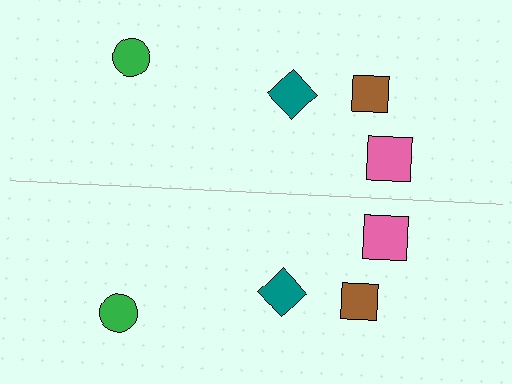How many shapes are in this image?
There are 8 shapes in this image.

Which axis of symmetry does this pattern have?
The pattern has a horizontal axis of symmetry running through the center of the image.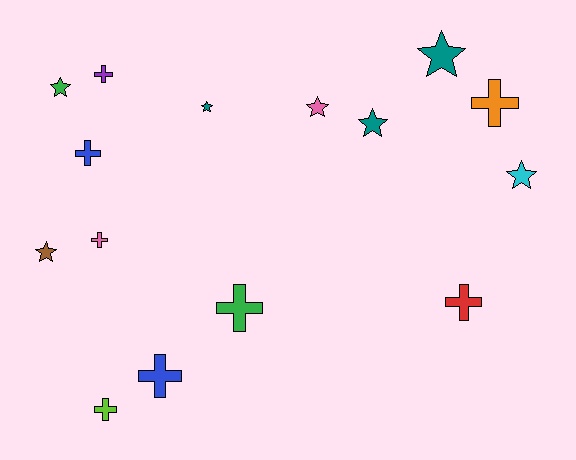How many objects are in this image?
There are 15 objects.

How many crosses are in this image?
There are 8 crosses.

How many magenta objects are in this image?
There are no magenta objects.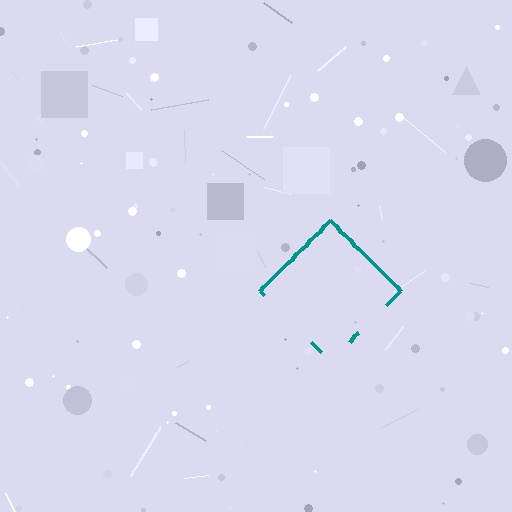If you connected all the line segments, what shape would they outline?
They would outline a diamond.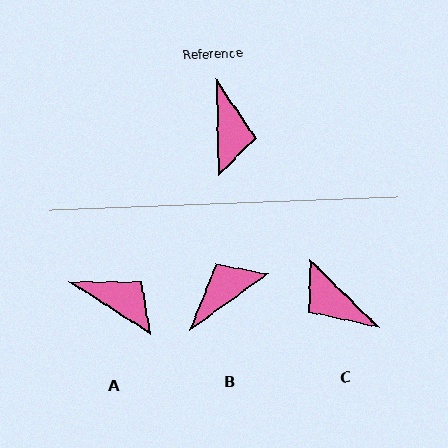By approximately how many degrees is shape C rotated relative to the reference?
Approximately 136 degrees clockwise.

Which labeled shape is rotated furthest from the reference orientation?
C, about 136 degrees away.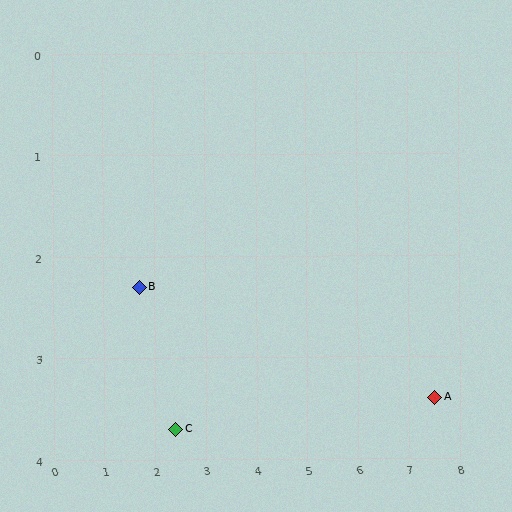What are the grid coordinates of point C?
Point C is at approximately (2.4, 3.7).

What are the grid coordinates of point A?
Point A is at approximately (7.5, 3.4).